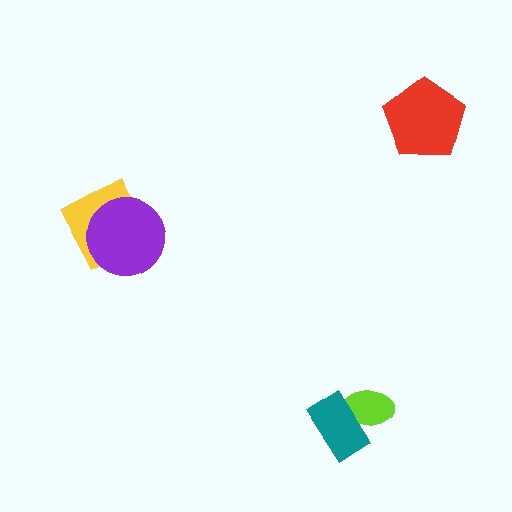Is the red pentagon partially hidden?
No, no other shape covers it.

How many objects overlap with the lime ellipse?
1 object overlaps with the lime ellipse.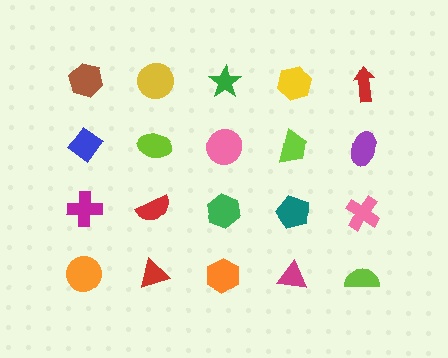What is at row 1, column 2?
A yellow circle.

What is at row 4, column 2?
A red triangle.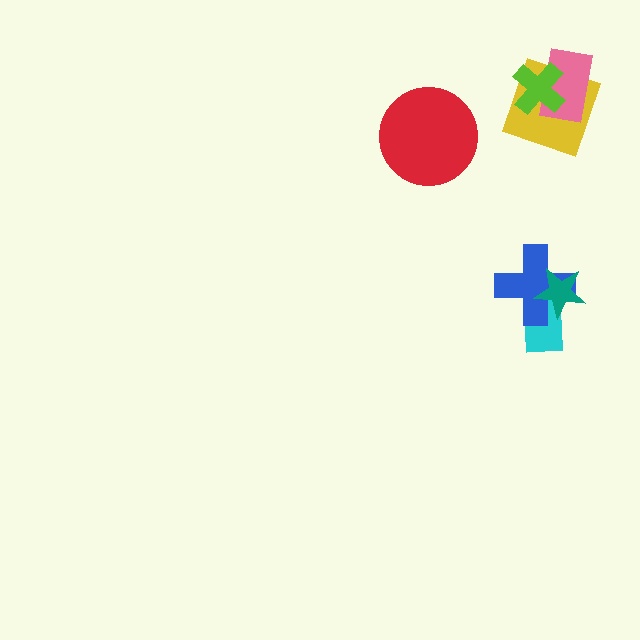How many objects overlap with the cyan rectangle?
2 objects overlap with the cyan rectangle.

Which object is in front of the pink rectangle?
The lime cross is in front of the pink rectangle.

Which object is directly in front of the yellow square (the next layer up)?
The pink rectangle is directly in front of the yellow square.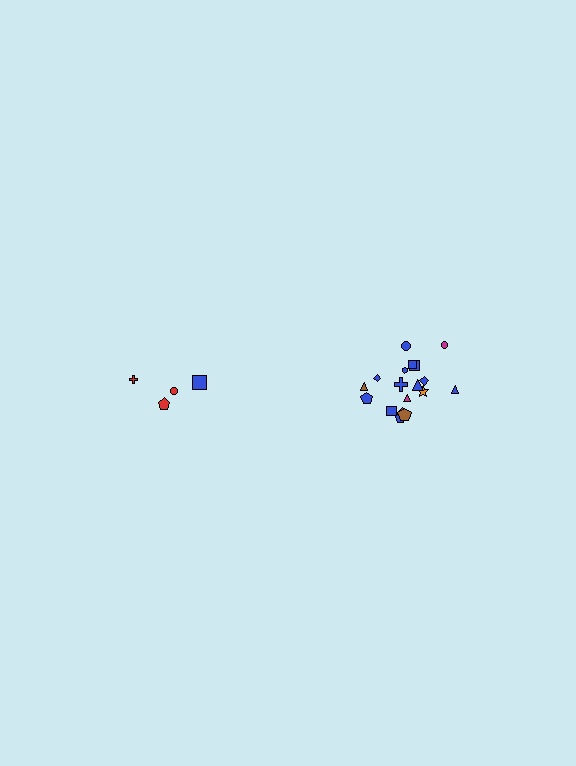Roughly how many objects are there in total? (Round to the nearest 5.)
Roughly 20 objects in total.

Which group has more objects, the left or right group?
The right group.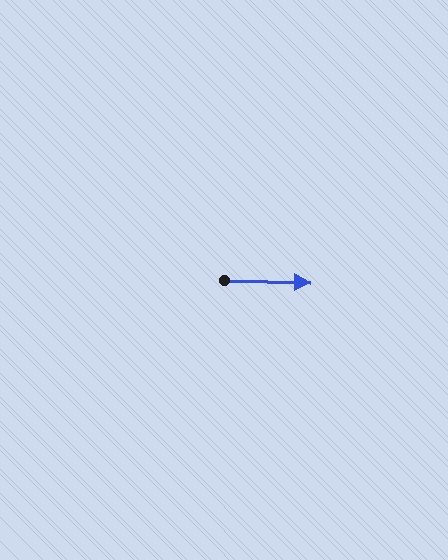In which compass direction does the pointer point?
East.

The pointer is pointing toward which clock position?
Roughly 3 o'clock.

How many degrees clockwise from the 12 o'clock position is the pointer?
Approximately 92 degrees.